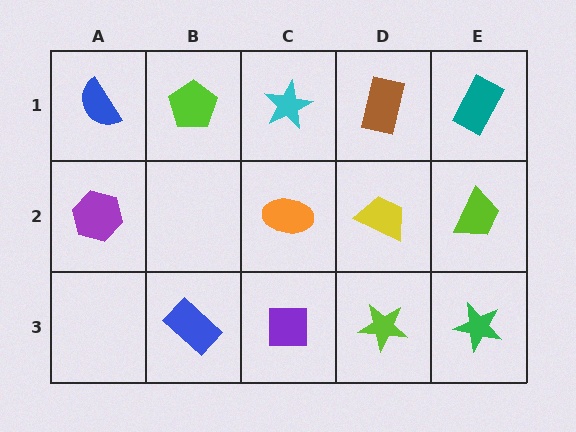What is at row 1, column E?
A teal rectangle.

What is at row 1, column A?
A blue semicircle.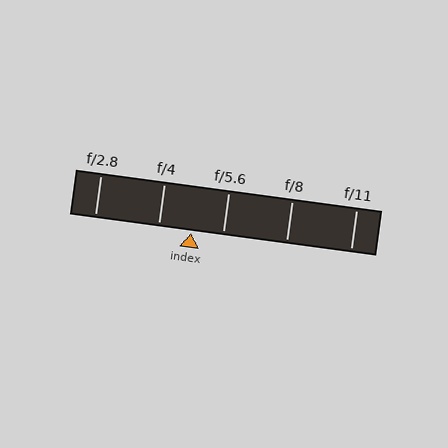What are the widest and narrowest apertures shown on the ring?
The widest aperture shown is f/2.8 and the narrowest is f/11.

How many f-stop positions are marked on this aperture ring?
There are 5 f-stop positions marked.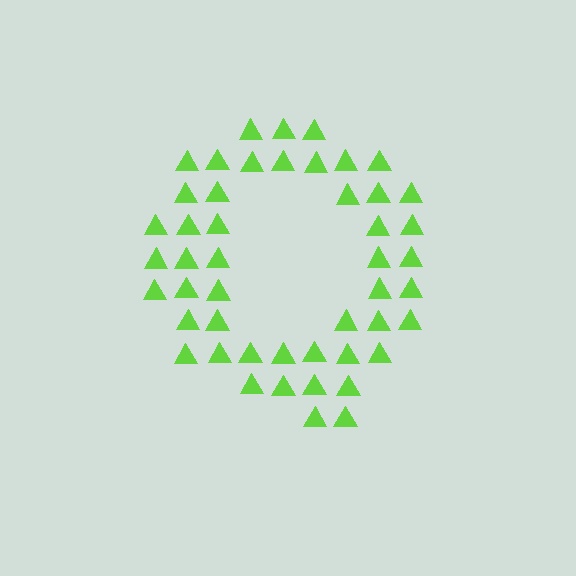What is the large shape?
The large shape is the letter Q.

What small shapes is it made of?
It is made of small triangles.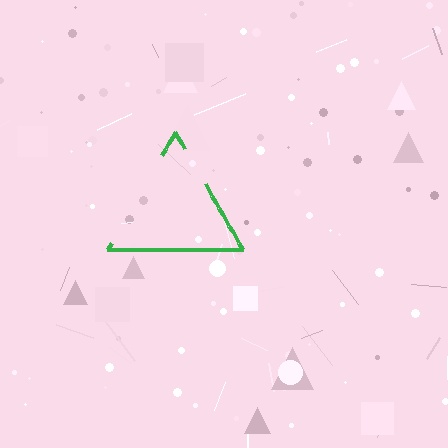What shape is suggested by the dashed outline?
The dashed outline suggests a triangle.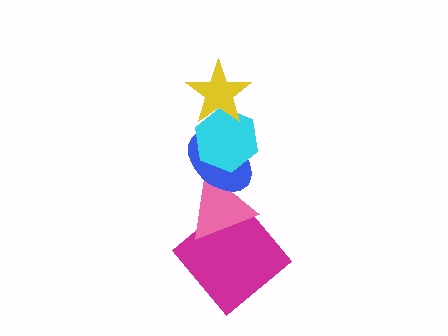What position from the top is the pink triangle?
The pink triangle is 4th from the top.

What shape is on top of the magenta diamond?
The pink triangle is on top of the magenta diamond.